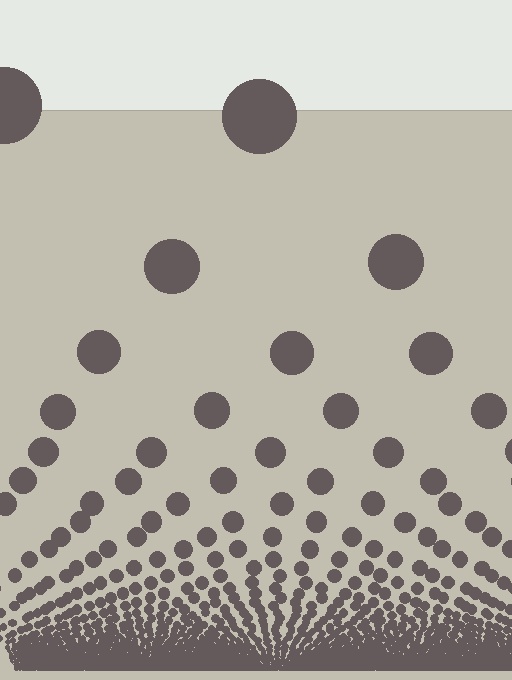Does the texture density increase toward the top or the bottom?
Density increases toward the bottom.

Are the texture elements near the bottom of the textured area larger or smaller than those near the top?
Smaller. The gradient is inverted — elements near the bottom are smaller and denser.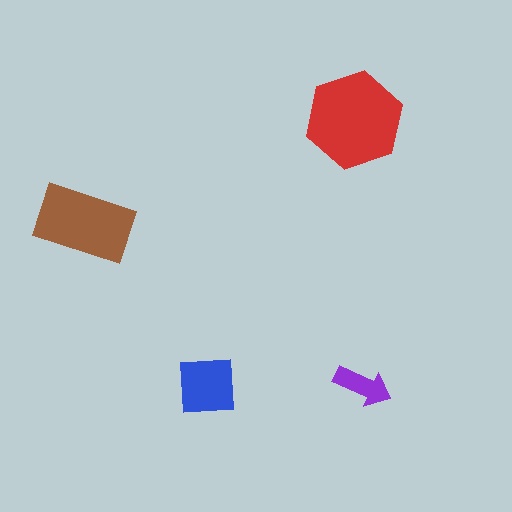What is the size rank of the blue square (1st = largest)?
3rd.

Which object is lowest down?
The purple arrow is bottommost.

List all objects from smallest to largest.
The purple arrow, the blue square, the brown rectangle, the red hexagon.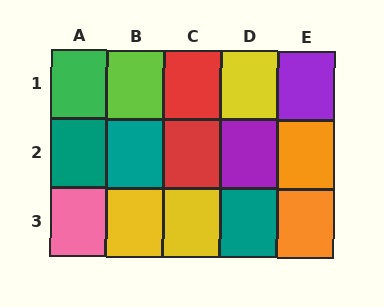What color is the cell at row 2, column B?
Teal.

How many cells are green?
1 cell is green.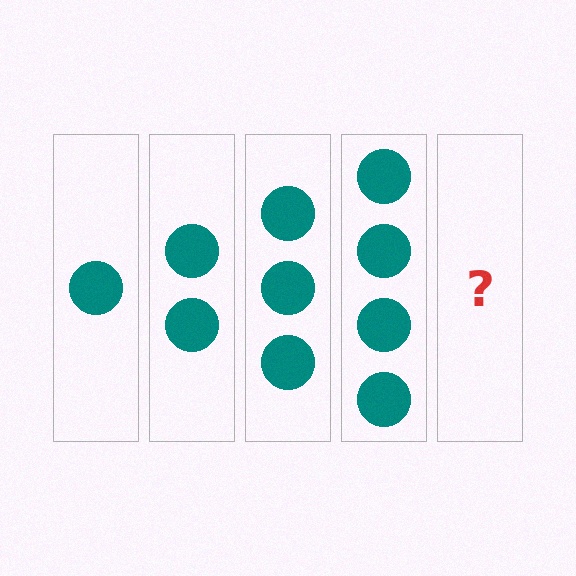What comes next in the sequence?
The next element should be 5 circles.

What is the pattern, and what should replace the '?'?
The pattern is that each step adds one more circle. The '?' should be 5 circles.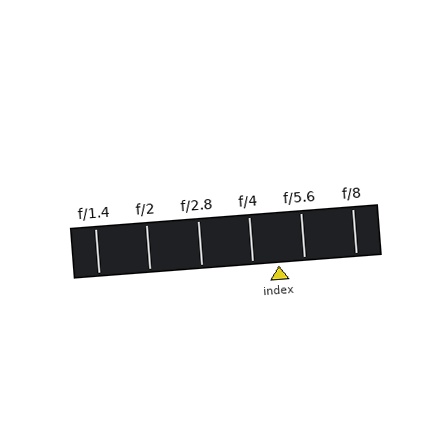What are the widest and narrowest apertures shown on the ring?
The widest aperture shown is f/1.4 and the narrowest is f/8.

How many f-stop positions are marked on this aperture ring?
There are 6 f-stop positions marked.